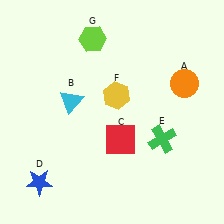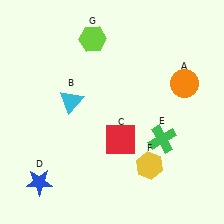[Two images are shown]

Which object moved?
The yellow hexagon (F) moved down.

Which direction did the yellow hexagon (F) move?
The yellow hexagon (F) moved down.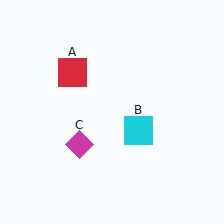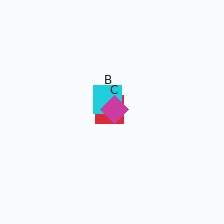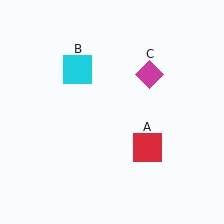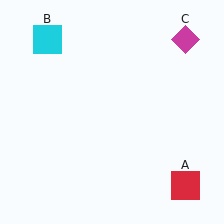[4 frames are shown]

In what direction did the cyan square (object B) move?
The cyan square (object B) moved up and to the left.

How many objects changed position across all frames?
3 objects changed position: red square (object A), cyan square (object B), magenta diamond (object C).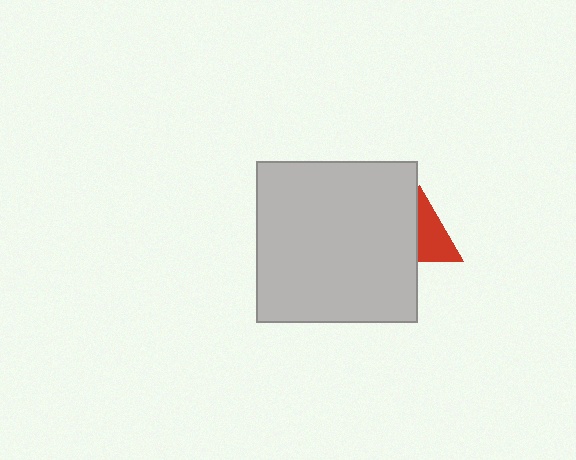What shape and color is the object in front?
The object in front is a light gray square.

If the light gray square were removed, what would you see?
You would see the complete red triangle.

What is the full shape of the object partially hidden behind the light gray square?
The partially hidden object is a red triangle.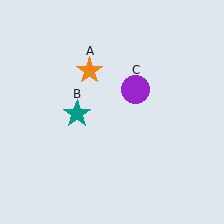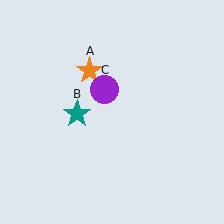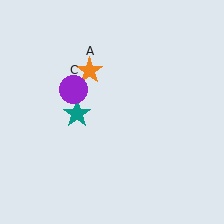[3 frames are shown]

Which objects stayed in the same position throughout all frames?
Orange star (object A) and teal star (object B) remained stationary.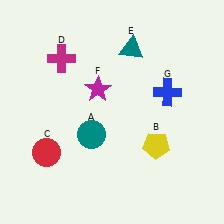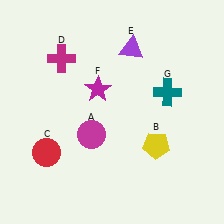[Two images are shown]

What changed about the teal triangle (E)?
In Image 1, E is teal. In Image 2, it changed to purple.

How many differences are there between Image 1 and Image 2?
There are 3 differences between the two images.